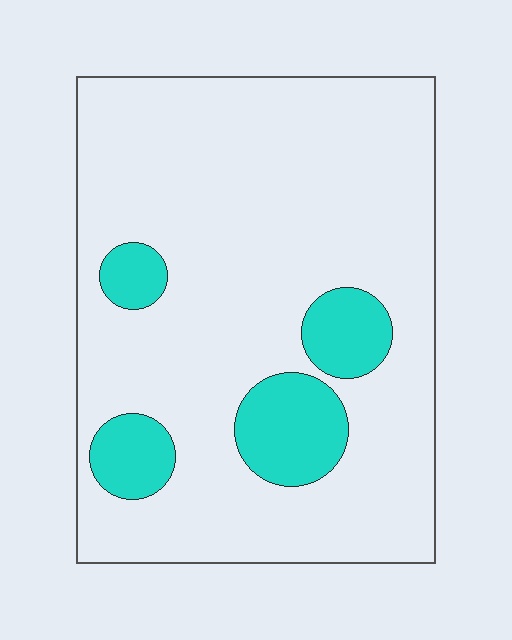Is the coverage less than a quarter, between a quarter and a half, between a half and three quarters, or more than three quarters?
Less than a quarter.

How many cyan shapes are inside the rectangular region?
4.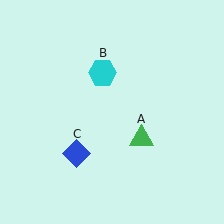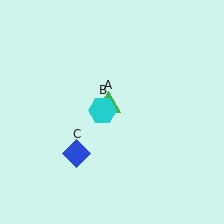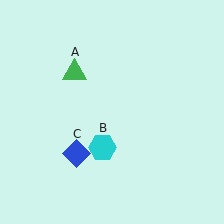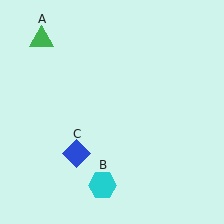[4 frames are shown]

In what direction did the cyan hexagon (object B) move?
The cyan hexagon (object B) moved down.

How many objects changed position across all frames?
2 objects changed position: green triangle (object A), cyan hexagon (object B).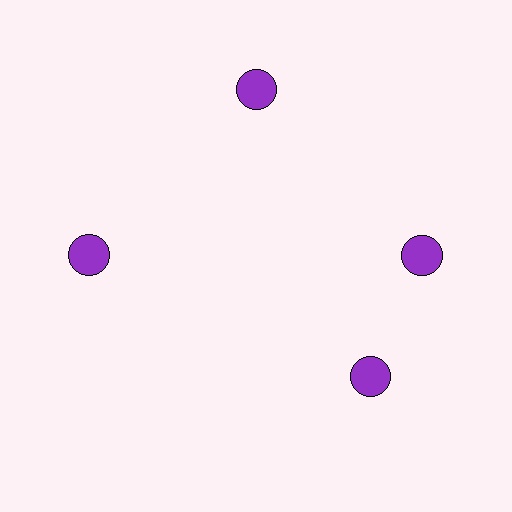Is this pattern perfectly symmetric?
No. The 4 purple circles are arranged in a ring, but one element near the 6 o'clock position is rotated out of alignment along the ring, breaking the 4-fold rotational symmetry.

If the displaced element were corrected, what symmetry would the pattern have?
It would have 4-fold rotational symmetry — the pattern would map onto itself every 90 degrees.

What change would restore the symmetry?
The symmetry would be restored by rotating it back into even spacing with its neighbors so that all 4 circles sit at equal angles and equal distance from the center.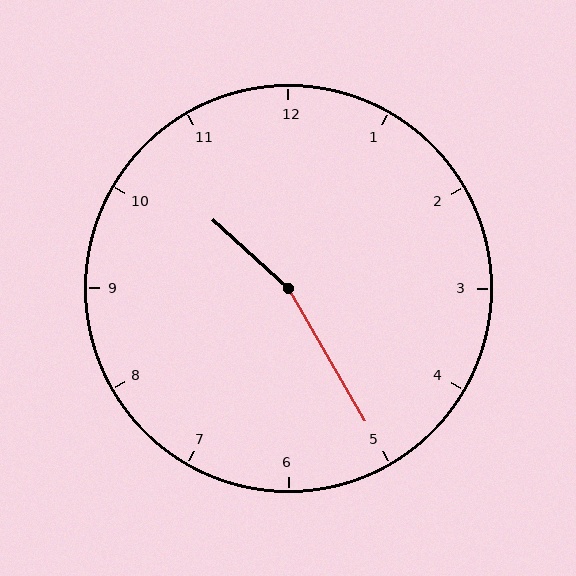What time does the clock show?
10:25.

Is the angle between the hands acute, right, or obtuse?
It is obtuse.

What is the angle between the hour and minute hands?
Approximately 162 degrees.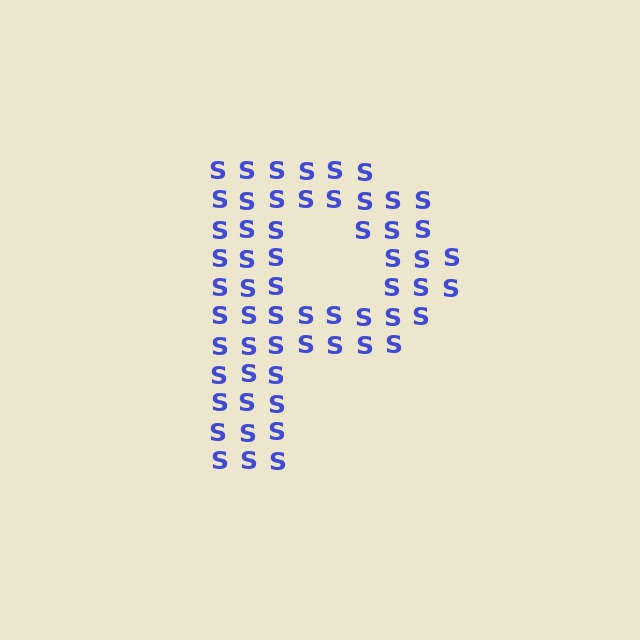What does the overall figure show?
The overall figure shows the letter P.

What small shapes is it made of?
It is made of small letter S's.